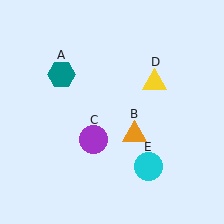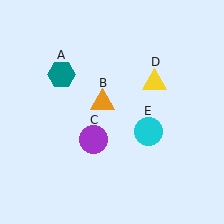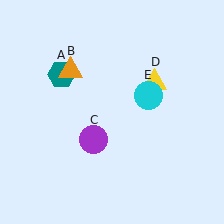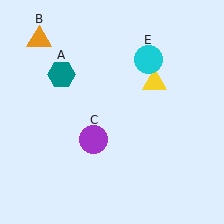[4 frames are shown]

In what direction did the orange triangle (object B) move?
The orange triangle (object B) moved up and to the left.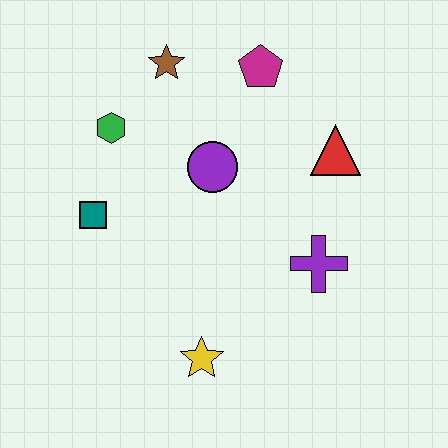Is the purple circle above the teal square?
Yes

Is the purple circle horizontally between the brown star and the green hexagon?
No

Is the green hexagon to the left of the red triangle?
Yes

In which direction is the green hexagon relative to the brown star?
The green hexagon is below the brown star.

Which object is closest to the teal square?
The green hexagon is closest to the teal square.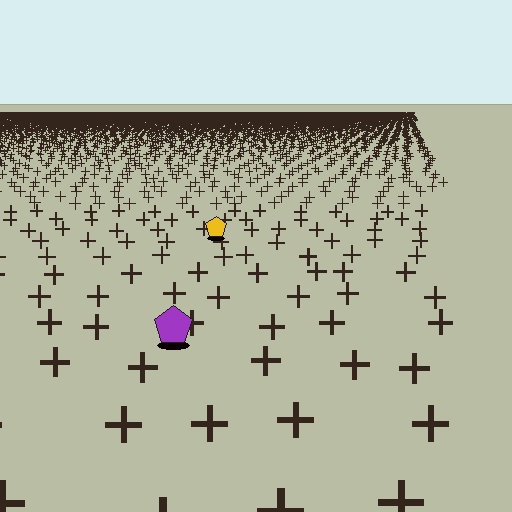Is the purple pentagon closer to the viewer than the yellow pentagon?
Yes. The purple pentagon is closer — you can tell from the texture gradient: the ground texture is coarser near it.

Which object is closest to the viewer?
The purple pentagon is closest. The texture marks near it are larger and more spread out.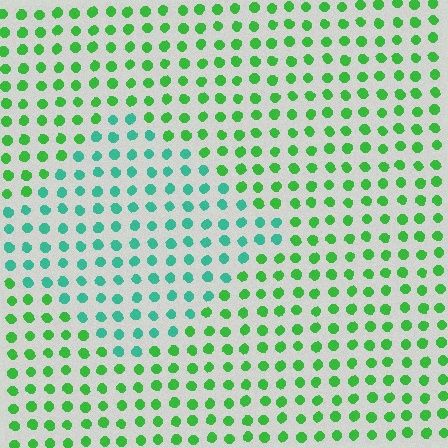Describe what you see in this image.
The image is filled with small green elements in a uniform arrangement. A diamond-shaped region is visible where the elements are tinted to a slightly different hue, forming a subtle color boundary.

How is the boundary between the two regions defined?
The boundary is defined purely by a slight shift in hue (about 41 degrees). Spacing, size, and orientation are identical on both sides.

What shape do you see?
I see a diamond.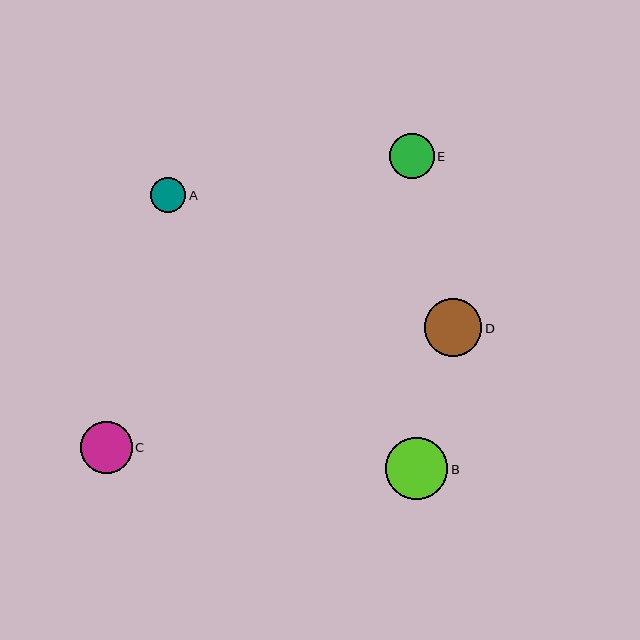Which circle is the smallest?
Circle A is the smallest with a size of approximately 35 pixels.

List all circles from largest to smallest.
From largest to smallest: B, D, C, E, A.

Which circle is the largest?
Circle B is the largest with a size of approximately 62 pixels.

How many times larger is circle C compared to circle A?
Circle C is approximately 1.5 times the size of circle A.